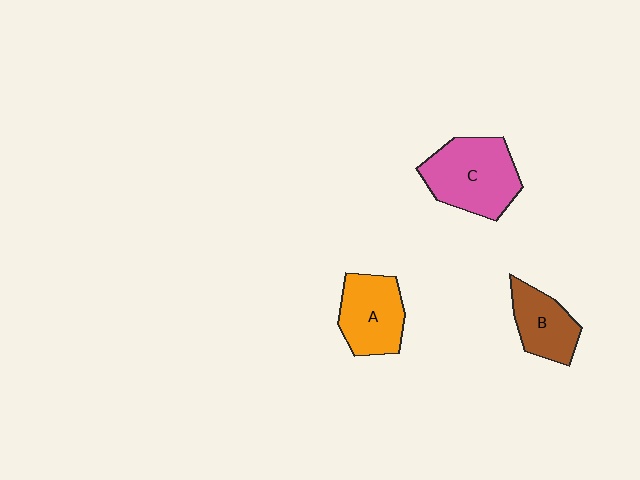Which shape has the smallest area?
Shape B (brown).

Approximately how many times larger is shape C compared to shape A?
Approximately 1.3 times.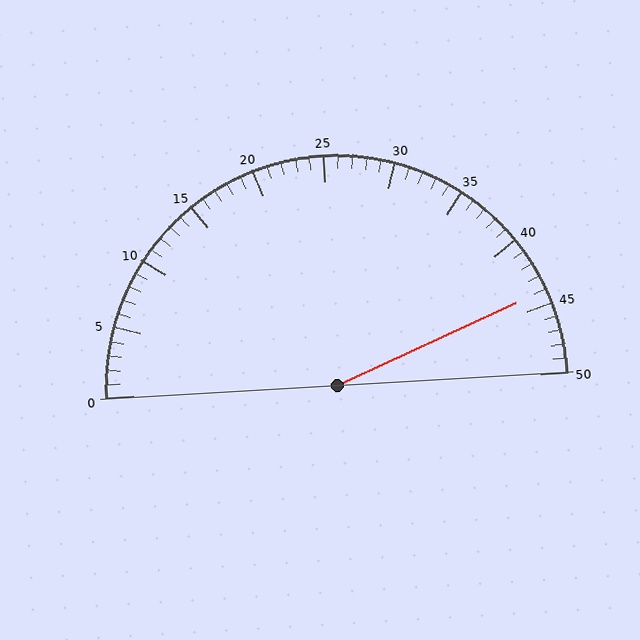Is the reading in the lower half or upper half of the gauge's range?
The reading is in the upper half of the range (0 to 50).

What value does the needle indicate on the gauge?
The needle indicates approximately 44.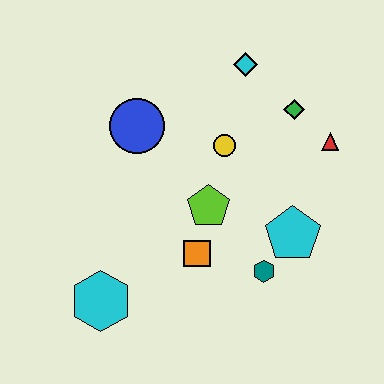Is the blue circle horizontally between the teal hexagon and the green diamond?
No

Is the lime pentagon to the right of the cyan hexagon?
Yes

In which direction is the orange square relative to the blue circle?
The orange square is below the blue circle.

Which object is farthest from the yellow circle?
The cyan hexagon is farthest from the yellow circle.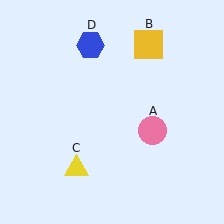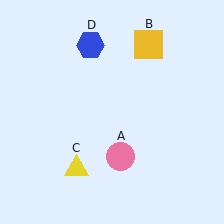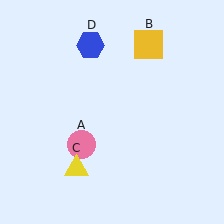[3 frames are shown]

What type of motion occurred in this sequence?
The pink circle (object A) rotated clockwise around the center of the scene.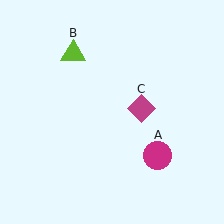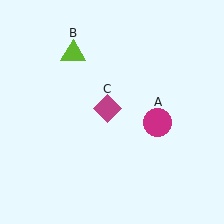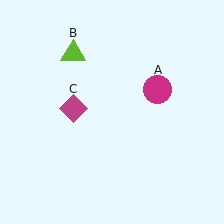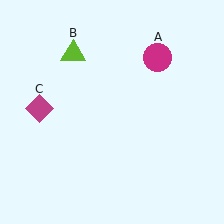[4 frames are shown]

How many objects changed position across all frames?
2 objects changed position: magenta circle (object A), magenta diamond (object C).